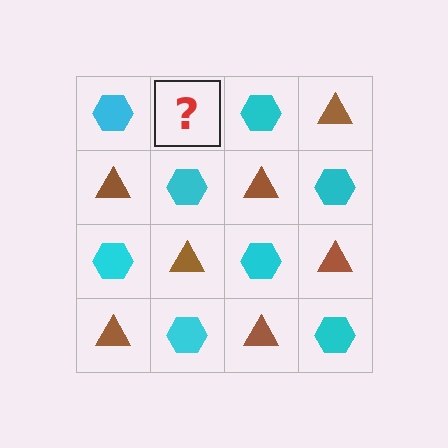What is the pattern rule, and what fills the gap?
The rule is that it alternates cyan hexagon and brown triangle in a checkerboard pattern. The gap should be filled with a brown triangle.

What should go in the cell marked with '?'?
The missing cell should contain a brown triangle.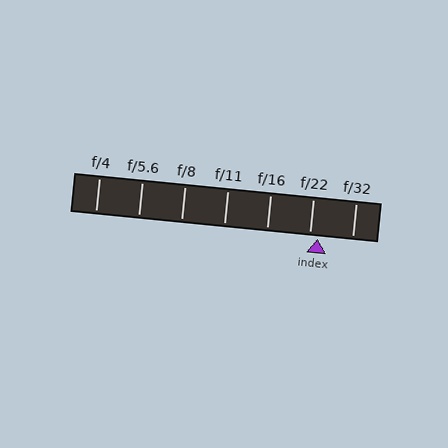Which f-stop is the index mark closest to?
The index mark is closest to f/22.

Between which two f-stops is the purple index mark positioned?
The index mark is between f/22 and f/32.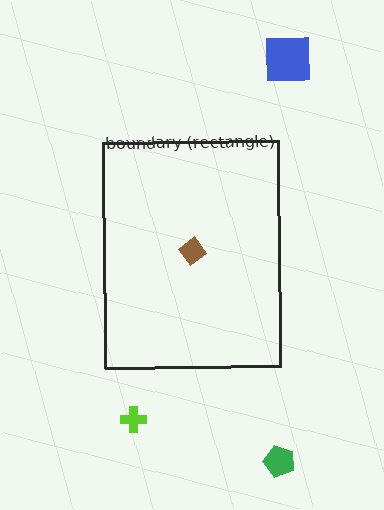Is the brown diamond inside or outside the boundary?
Inside.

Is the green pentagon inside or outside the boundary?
Outside.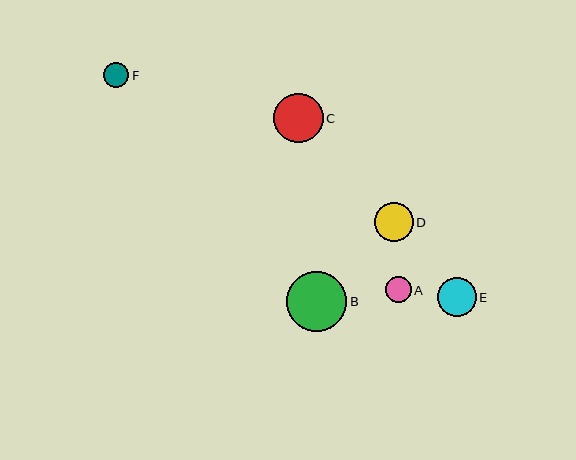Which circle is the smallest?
Circle F is the smallest with a size of approximately 25 pixels.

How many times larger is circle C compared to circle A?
Circle C is approximately 1.9 times the size of circle A.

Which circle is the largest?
Circle B is the largest with a size of approximately 60 pixels.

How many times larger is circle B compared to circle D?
Circle B is approximately 1.5 times the size of circle D.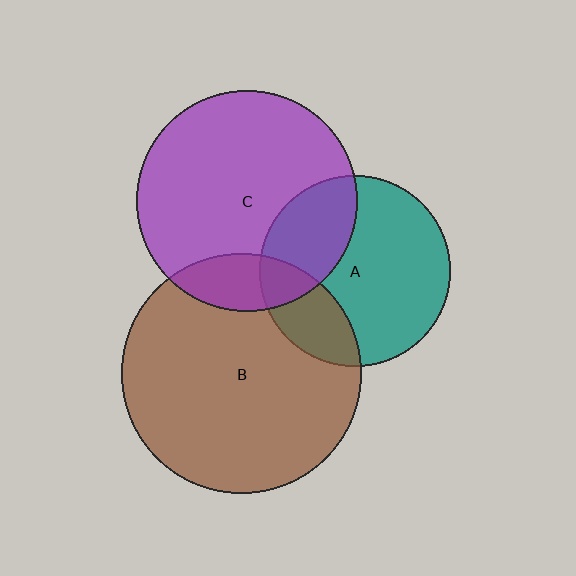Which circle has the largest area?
Circle B (brown).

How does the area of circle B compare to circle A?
Approximately 1.6 times.